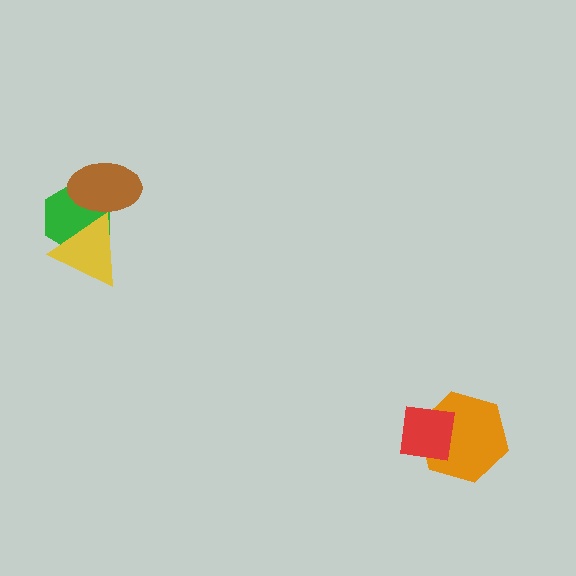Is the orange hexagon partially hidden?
Yes, it is partially covered by another shape.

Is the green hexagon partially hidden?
Yes, it is partially covered by another shape.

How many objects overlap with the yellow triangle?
2 objects overlap with the yellow triangle.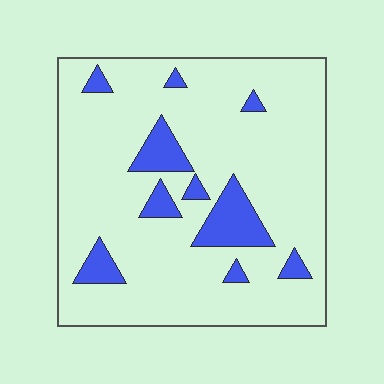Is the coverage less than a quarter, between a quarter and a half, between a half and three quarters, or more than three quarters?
Less than a quarter.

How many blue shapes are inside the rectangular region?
10.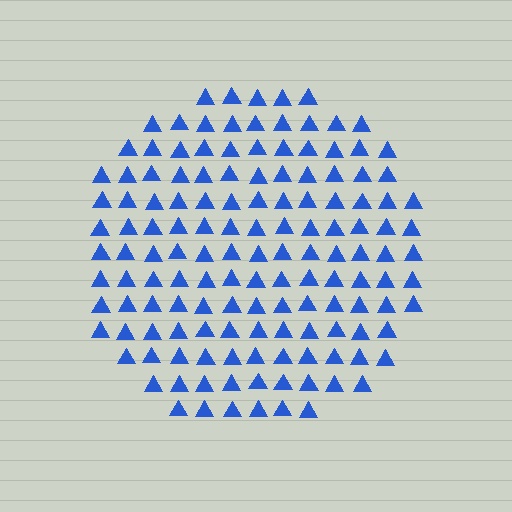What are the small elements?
The small elements are triangles.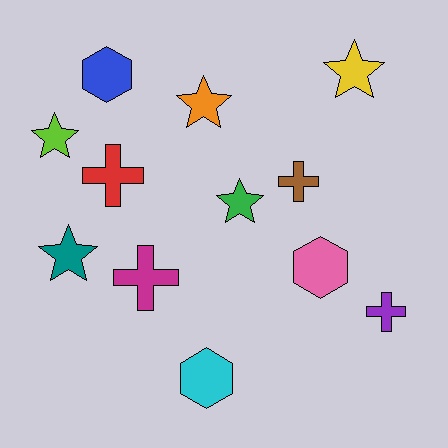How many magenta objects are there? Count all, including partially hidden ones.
There is 1 magenta object.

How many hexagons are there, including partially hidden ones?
There are 3 hexagons.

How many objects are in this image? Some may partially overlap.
There are 12 objects.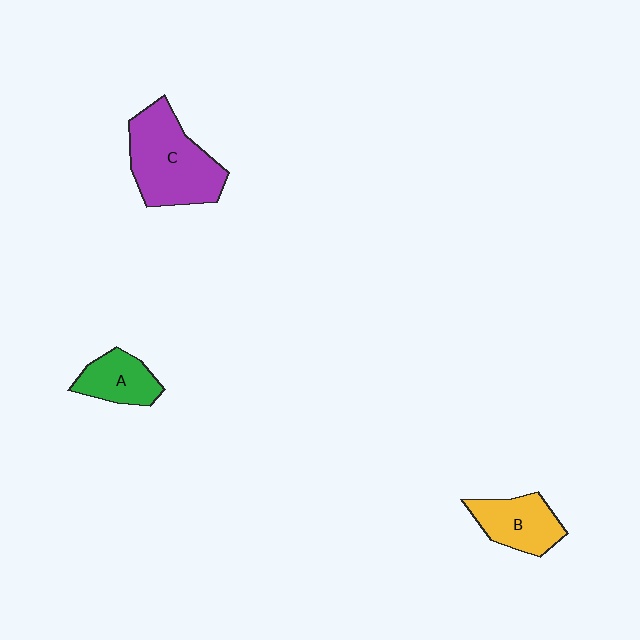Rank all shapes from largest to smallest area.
From largest to smallest: C (purple), B (yellow), A (green).